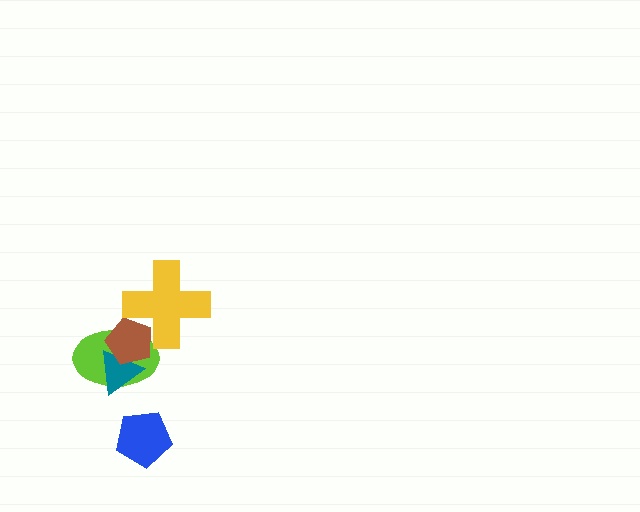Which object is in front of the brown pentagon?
The yellow cross is in front of the brown pentagon.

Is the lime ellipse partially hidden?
Yes, it is partially covered by another shape.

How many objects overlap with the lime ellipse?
3 objects overlap with the lime ellipse.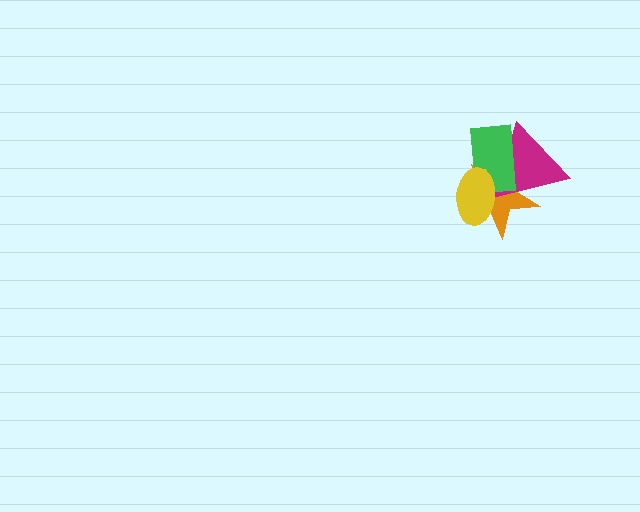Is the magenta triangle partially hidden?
Yes, it is partially covered by another shape.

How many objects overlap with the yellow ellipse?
3 objects overlap with the yellow ellipse.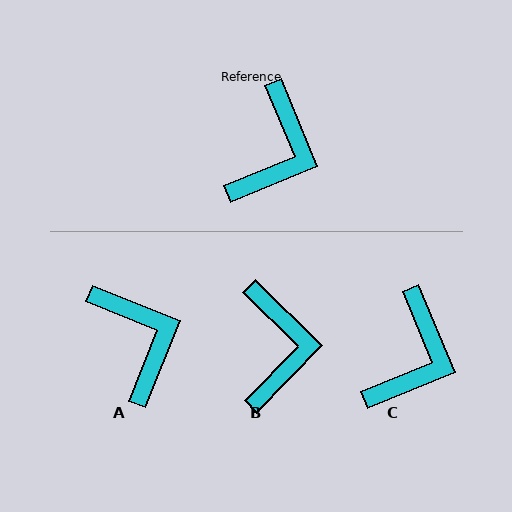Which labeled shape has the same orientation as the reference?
C.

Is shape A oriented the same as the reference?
No, it is off by about 46 degrees.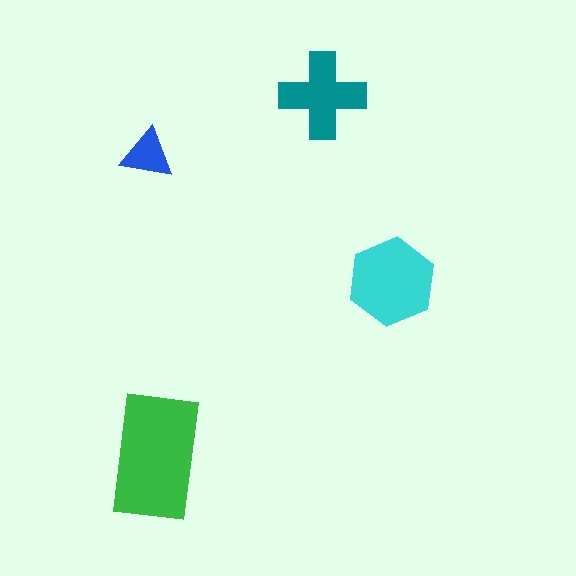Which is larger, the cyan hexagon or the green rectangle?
The green rectangle.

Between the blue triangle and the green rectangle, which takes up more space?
The green rectangle.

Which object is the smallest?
The blue triangle.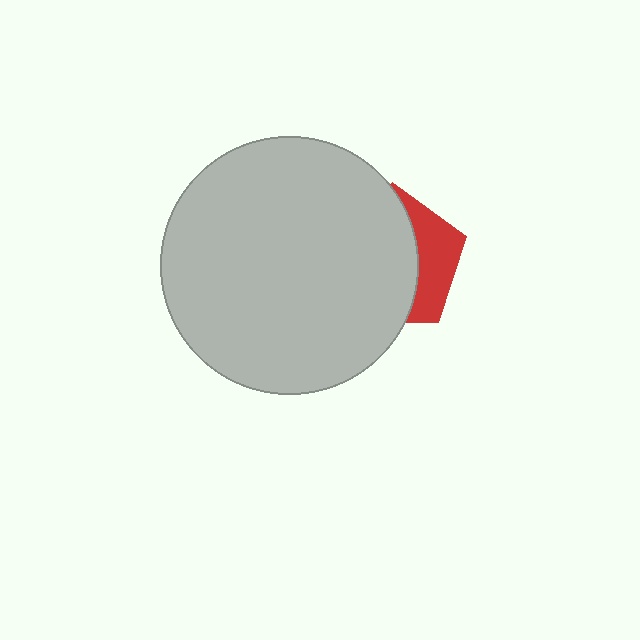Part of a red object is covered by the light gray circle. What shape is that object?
It is a pentagon.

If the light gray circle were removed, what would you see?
You would see the complete red pentagon.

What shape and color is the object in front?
The object in front is a light gray circle.